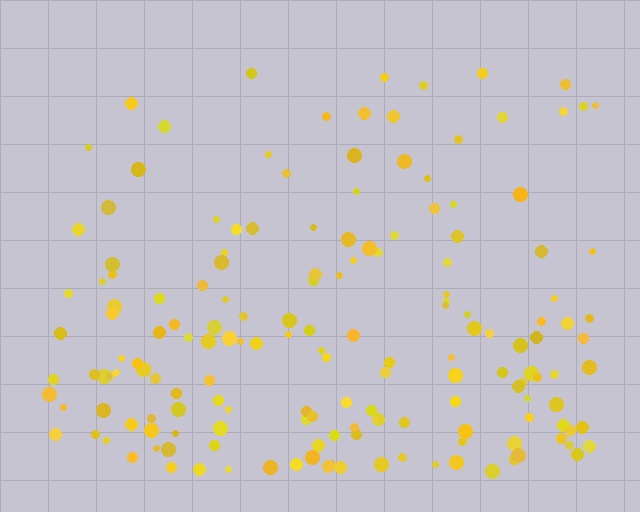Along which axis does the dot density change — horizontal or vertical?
Vertical.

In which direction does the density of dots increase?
From top to bottom, with the bottom side densest.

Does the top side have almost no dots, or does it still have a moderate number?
Still a moderate number, just noticeably fewer than the bottom.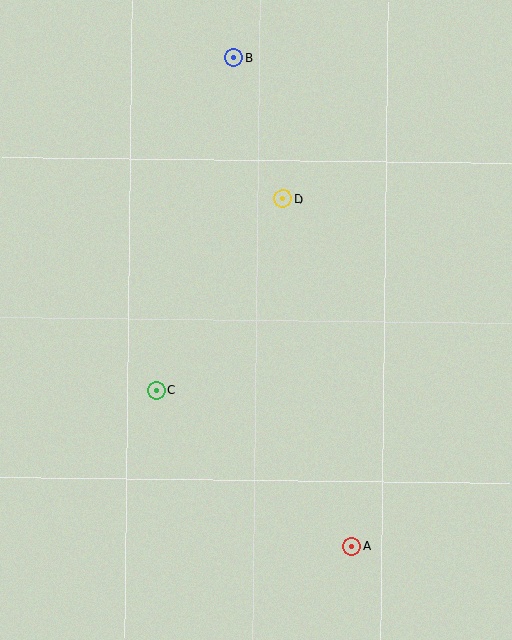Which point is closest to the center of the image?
Point C at (156, 390) is closest to the center.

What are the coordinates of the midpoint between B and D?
The midpoint between B and D is at (258, 128).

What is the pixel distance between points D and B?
The distance between D and B is 150 pixels.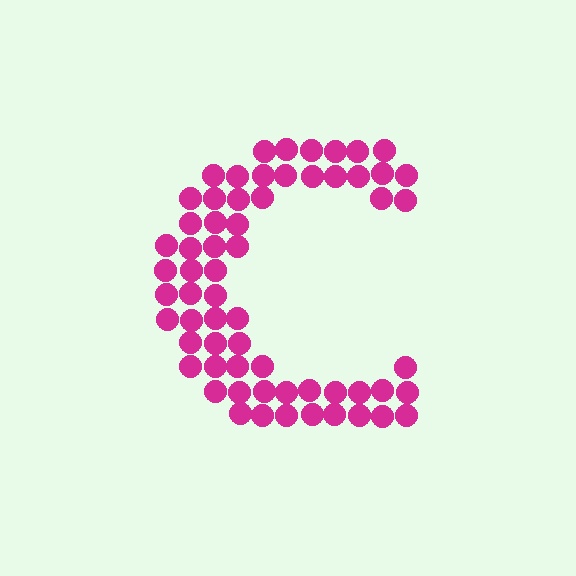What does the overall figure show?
The overall figure shows the letter C.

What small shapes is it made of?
It is made of small circles.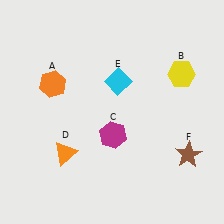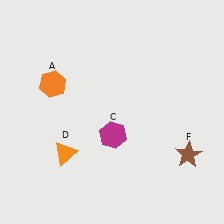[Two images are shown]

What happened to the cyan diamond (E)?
The cyan diamond (E) was removed in Image 2. It was in the top-right area of Image 1.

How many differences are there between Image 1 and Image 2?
There are 2 differences between the two images.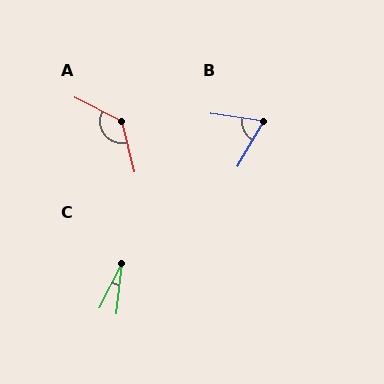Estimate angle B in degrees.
Approximately 67 degrees.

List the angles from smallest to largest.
C (21°), B (67°), A (131°).